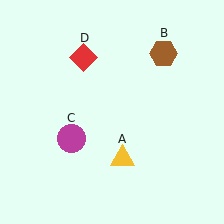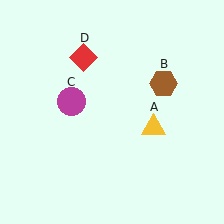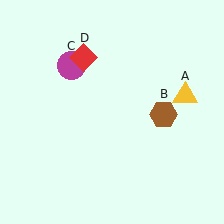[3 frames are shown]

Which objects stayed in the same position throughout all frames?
Red diamond (object D) remained stationary.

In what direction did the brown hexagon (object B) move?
The brown hexagon (object B) moved down.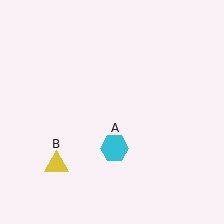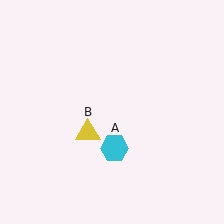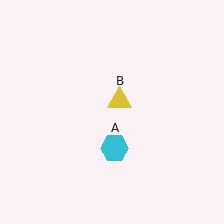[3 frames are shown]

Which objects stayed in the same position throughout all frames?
Cyan hexagon (object A) remained stationary.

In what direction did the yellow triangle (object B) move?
The yellow triangle (object B) moved up and to the right.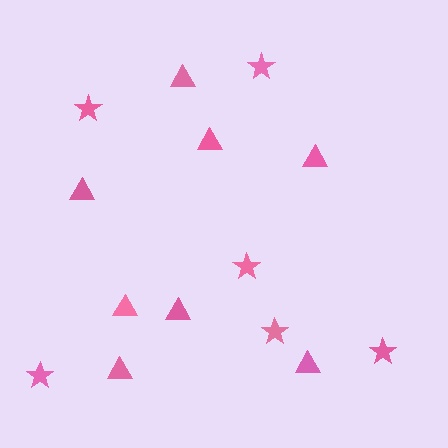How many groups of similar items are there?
There are 2 groups: one group of triangles (8) and one group of stars (6).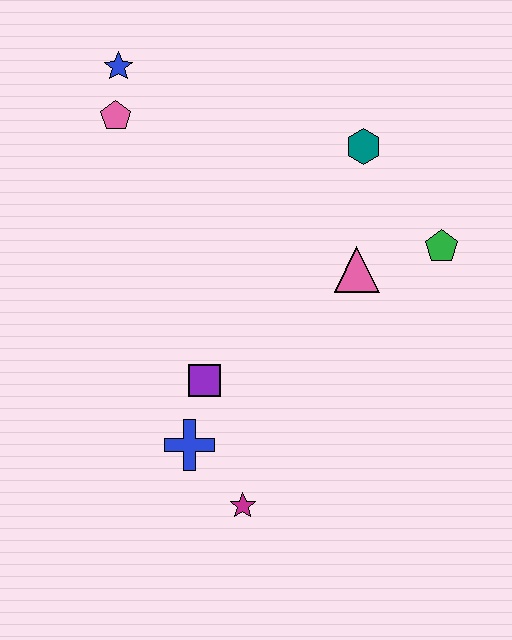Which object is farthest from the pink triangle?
The blue star is farthest from the pink triangle.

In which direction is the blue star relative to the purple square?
The blue star is above the purple square.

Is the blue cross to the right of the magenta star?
No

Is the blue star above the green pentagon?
Yes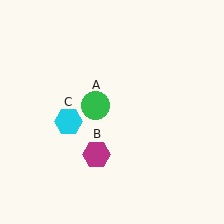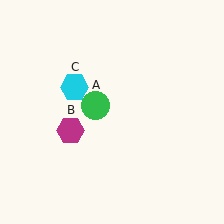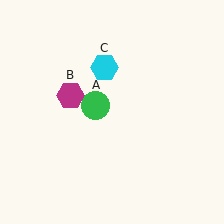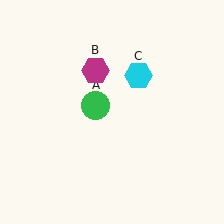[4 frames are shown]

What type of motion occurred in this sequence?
The magenta hexagon (object B), cyan hexagon (object C) rotated clockwise around the center of the scene.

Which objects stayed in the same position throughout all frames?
Green circle (object A) remained stationary.